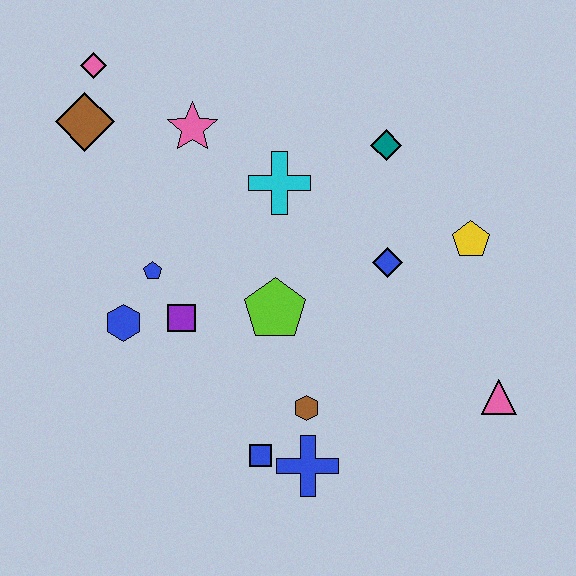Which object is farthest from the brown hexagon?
The pink diamond is farthest from the brown hexagon.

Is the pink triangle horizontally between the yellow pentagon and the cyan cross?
No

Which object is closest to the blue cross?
The blue square is closest to the blue cross.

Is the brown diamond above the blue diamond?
Yes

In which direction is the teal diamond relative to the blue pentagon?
The teal diamond is to the right of the blue pentagon.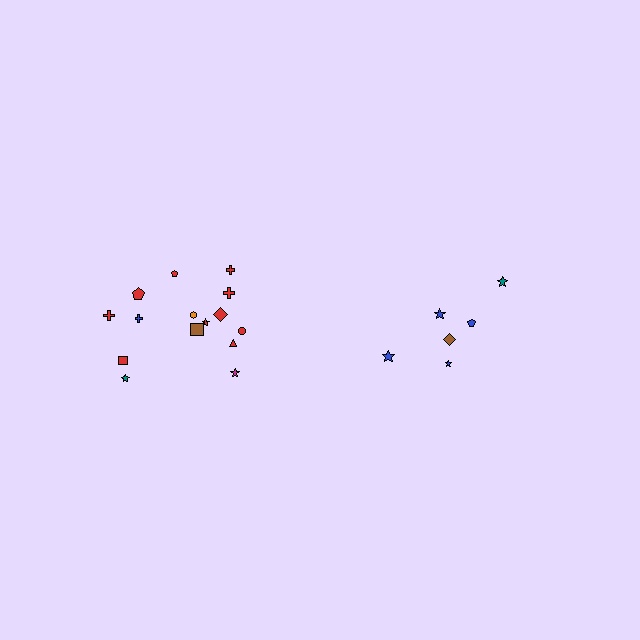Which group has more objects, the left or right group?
The left group.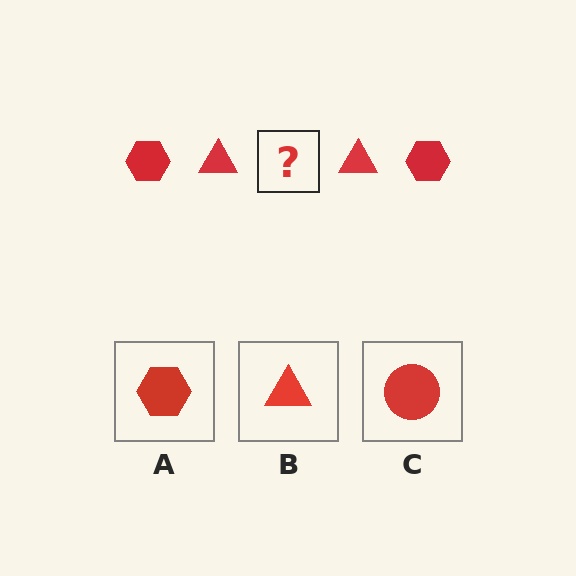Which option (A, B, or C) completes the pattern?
A.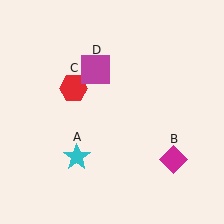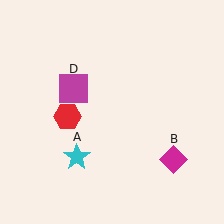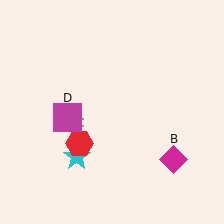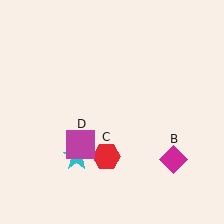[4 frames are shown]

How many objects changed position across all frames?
2 objects changed position: red hexagon (object C), magenta square (object D).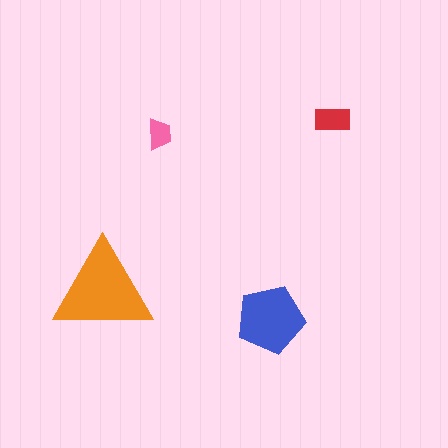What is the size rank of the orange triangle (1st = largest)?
1st.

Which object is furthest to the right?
The red rectangle is rightmost.